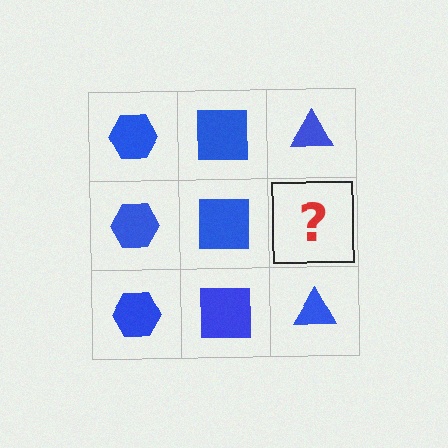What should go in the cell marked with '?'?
The missing cell should contain a blue triangle.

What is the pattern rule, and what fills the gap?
The rule is that each column has a consistent shape. The gap should be filled with a blue triangle.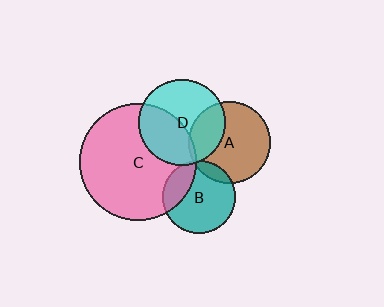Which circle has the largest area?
Circle C (pink).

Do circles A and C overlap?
Yes.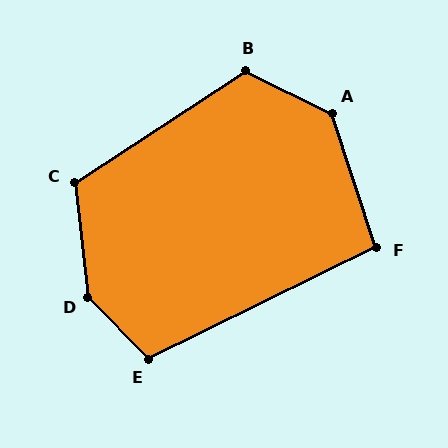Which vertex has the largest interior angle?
D, at approximately 142 degrees.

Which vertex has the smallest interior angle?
F, at approximately 98 degrees.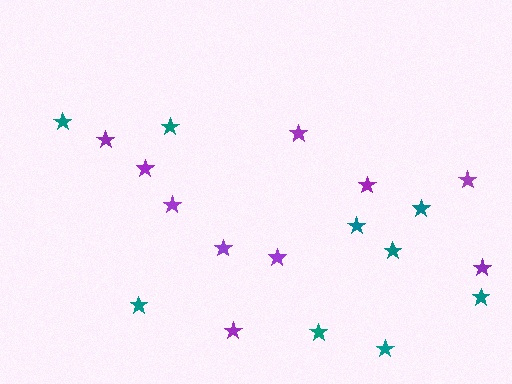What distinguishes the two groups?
There are 2 groups: one group of teal stars (9) and one group of purple stars (10).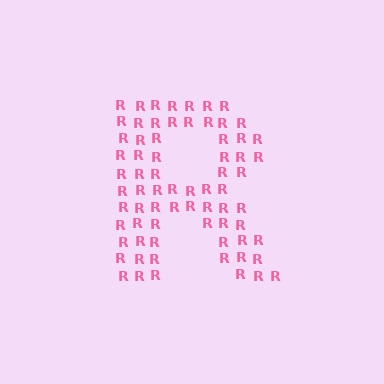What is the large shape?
The large shape is the letter R.